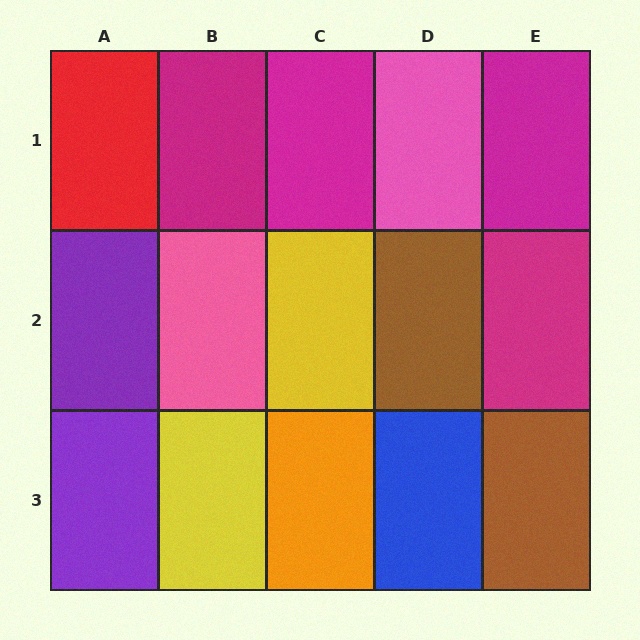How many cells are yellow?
2 cells are yellow.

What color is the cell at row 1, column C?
Magenta.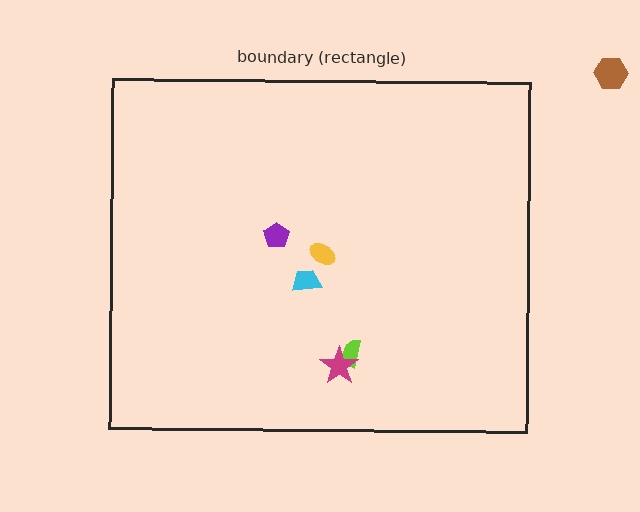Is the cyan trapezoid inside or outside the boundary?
Inside.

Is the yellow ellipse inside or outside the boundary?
Inside.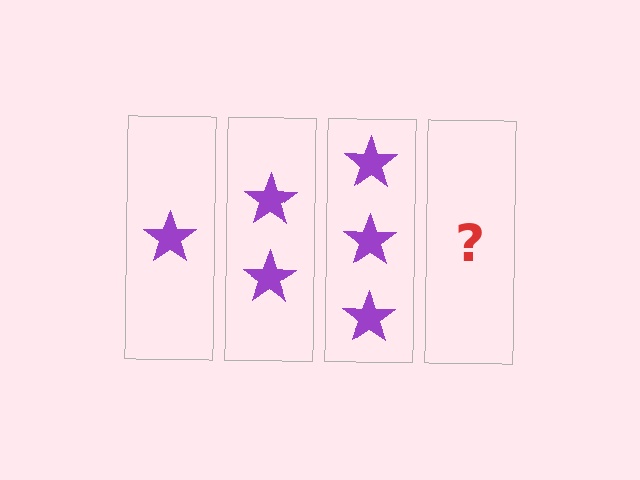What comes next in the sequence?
The next element should be 4 stars.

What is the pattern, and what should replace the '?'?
The pattern is that each step adds one more star. The '?' should be 4 stars.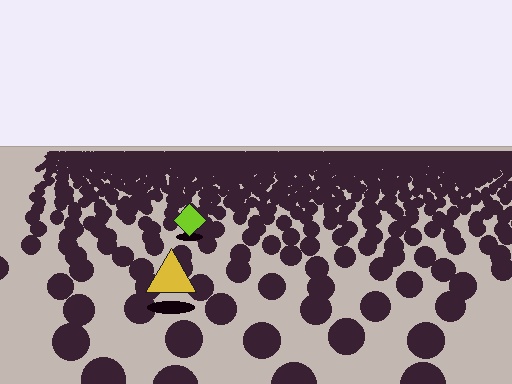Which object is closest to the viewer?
The yellow triangle is closest. The texture marks near it are larger and more spread out.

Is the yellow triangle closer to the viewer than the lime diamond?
Yes. The yellow triangle is closer — you can tell from the texture gradient: the ground texture is coarser near it.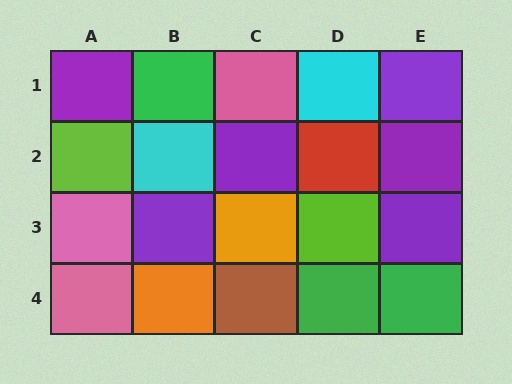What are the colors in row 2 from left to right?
Lime, cyan, purple, red, purple.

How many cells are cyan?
2 cells are cyan.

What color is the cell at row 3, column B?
Purple.